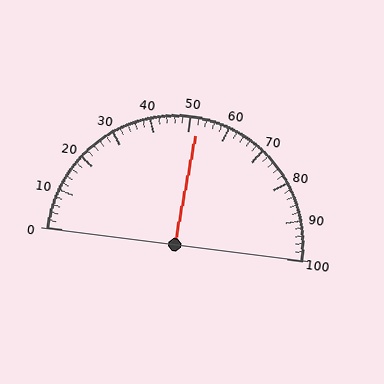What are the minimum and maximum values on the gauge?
The gauge ranges from 0 to 100.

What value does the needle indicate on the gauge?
The needle indicates approximately 52.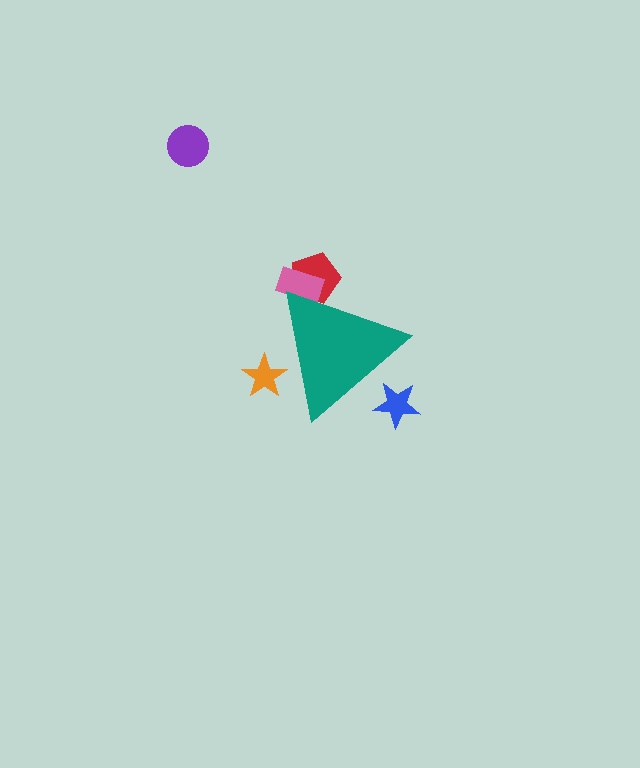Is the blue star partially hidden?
Yes, the blue star is partially hidden behind the teal triangle.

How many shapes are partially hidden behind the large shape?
4 shapes are partially hidden.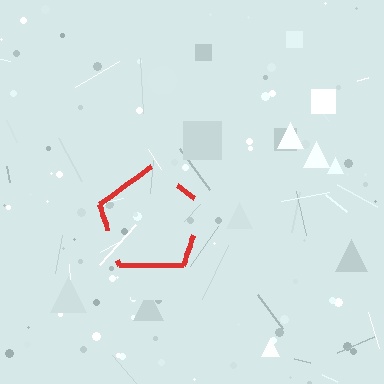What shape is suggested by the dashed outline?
The dashed outline suggests a pentagon.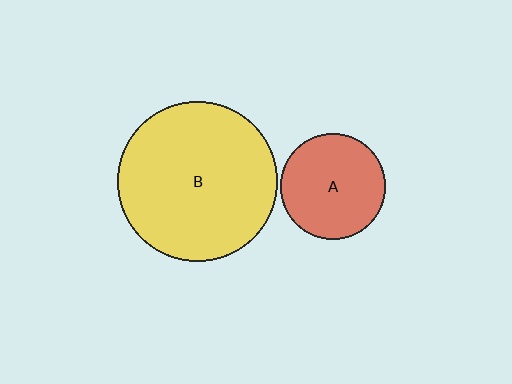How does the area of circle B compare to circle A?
Approximately 2.3 times.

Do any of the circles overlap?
No, none of the circles overlap.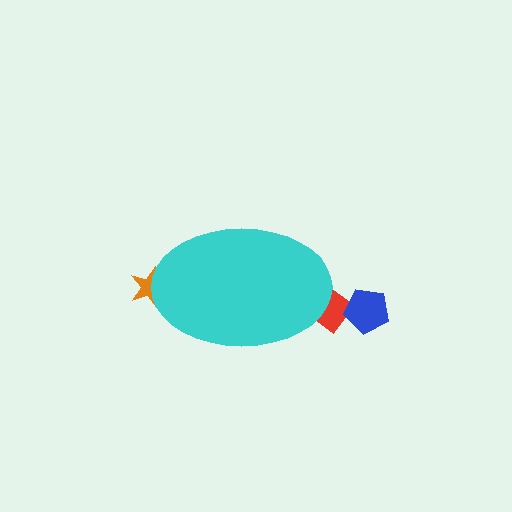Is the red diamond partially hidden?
Yes, the red diamond is partially hidden behind the cyan ellipse.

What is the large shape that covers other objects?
A cyan ellipse.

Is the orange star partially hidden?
Yes, the orange star is partially hidden behind the cyan ellipse.